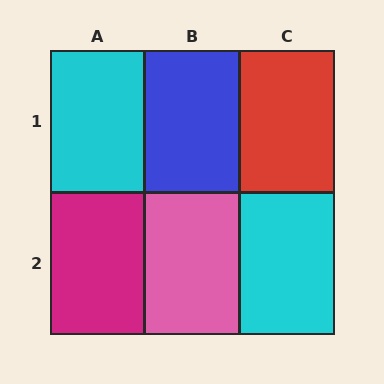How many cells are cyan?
2 cells are cyan.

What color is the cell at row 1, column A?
Cyan.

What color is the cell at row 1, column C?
Red.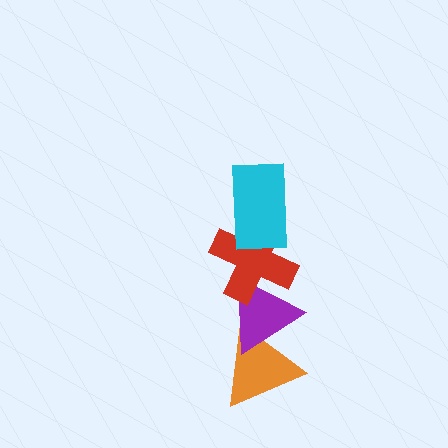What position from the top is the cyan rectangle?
The cyan rectangle is 1st from the top.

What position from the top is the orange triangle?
The orange triangle is 4th from the top.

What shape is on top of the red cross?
The cyan rectangle is on top of the red cross.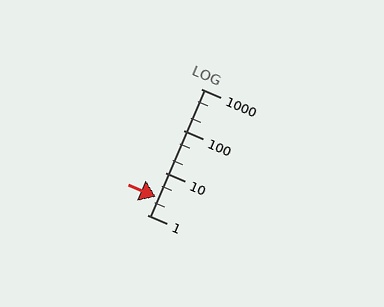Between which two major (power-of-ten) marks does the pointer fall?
The pointer is between 1 and 10.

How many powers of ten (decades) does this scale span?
The scale spans 3 decades, from 1 to 1000.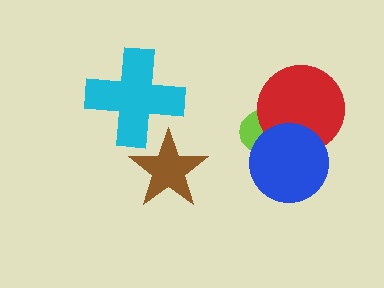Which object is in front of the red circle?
The blue circle is in front of the red circle.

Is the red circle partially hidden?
Yes, it is partially covered by another shape.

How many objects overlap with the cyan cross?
1 object overlaps with the cyan cross.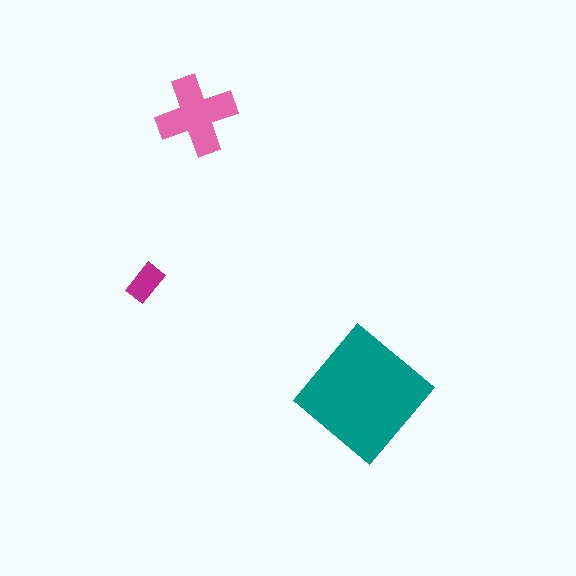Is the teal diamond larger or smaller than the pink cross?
Larger.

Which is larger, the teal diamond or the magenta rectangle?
The teal diamond.